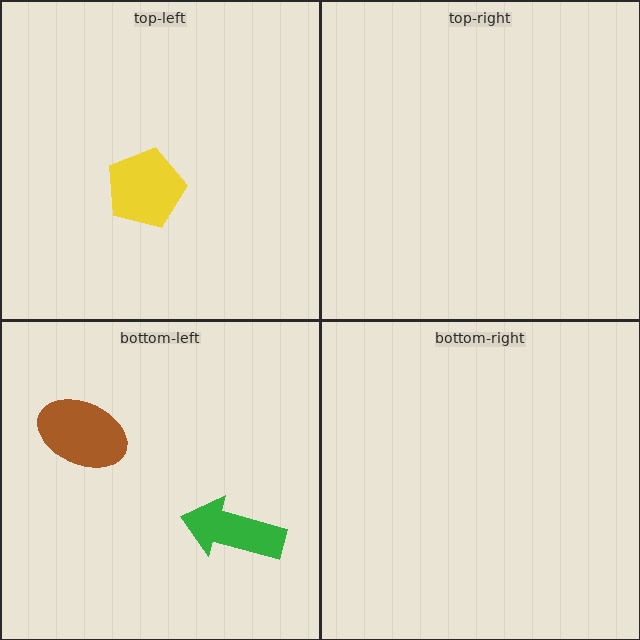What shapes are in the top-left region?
The yellow pentagon.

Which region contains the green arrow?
The bottom-left region.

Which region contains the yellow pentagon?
The top-left region.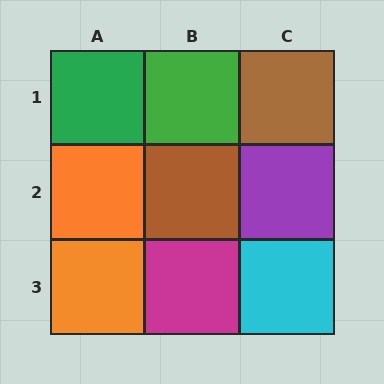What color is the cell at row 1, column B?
Green.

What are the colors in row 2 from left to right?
Orange, brown, purple.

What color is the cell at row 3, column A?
Orange.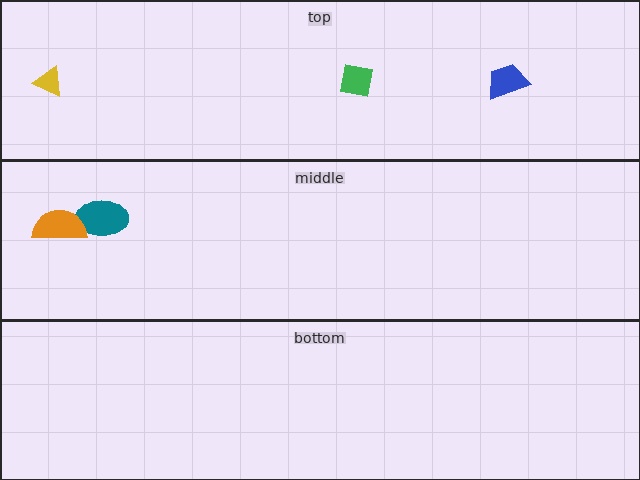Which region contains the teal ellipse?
The middle region.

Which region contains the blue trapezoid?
The top region.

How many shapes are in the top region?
3.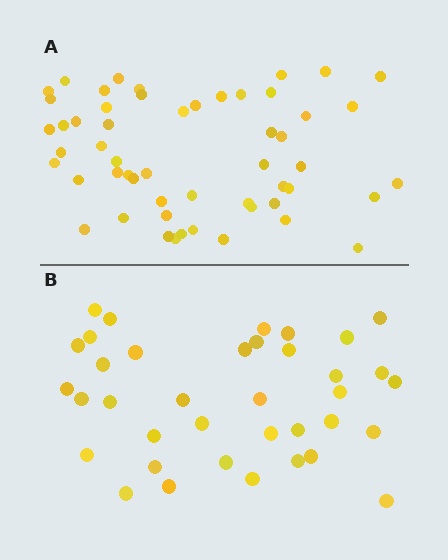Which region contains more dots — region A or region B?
Region A (the top region) has more dots.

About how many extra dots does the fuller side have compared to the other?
Region A has approximately 15 more dots than region B.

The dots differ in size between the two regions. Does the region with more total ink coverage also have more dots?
No. Region B has more total ink coverage because its dots are larger, but region A actually contains more individual dots. Total area can be misleading — the number of items is what matters here.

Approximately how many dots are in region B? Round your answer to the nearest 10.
About 40 dots. (The exact count is 37, which rounds to 40.)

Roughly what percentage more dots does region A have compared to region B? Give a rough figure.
About 45% more.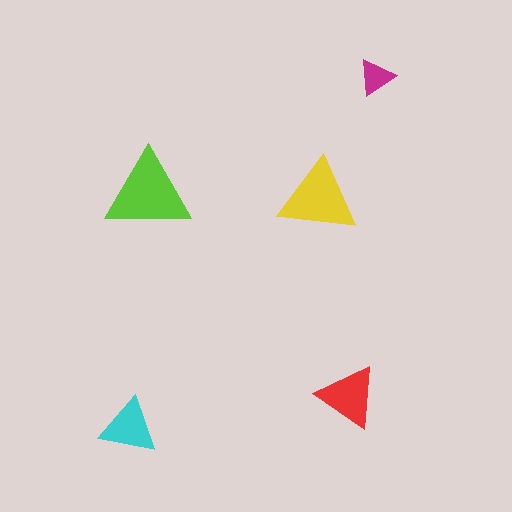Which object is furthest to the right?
The magenta triangle is rightmost.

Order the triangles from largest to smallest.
the lime one, the yellow one, the red one, the cyan one, the magenta one.